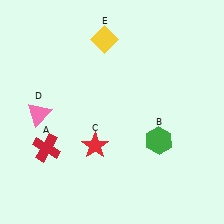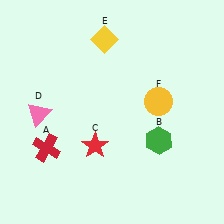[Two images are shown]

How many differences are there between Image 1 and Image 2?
There is 1 difference between the two images.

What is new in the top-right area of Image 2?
A yellow circle (F) was added in the top-right area of Image 2.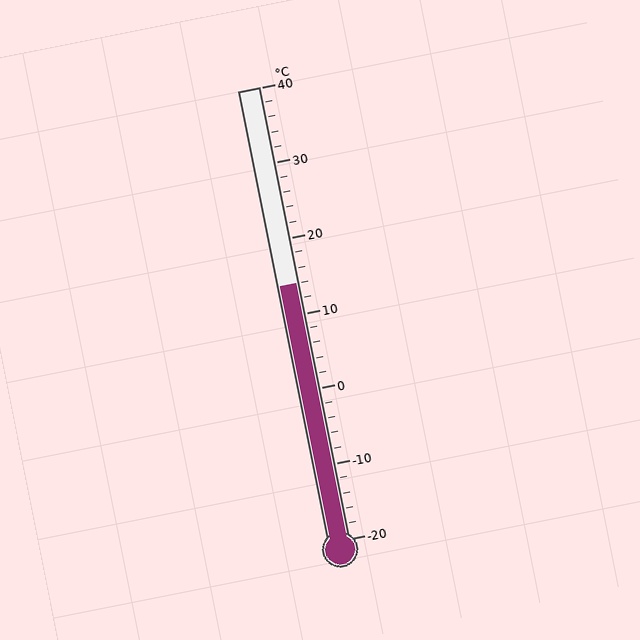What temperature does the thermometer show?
The thermometer shows approximately 14°C.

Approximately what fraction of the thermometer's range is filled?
The thermometer is filled to approximately 55% of its range.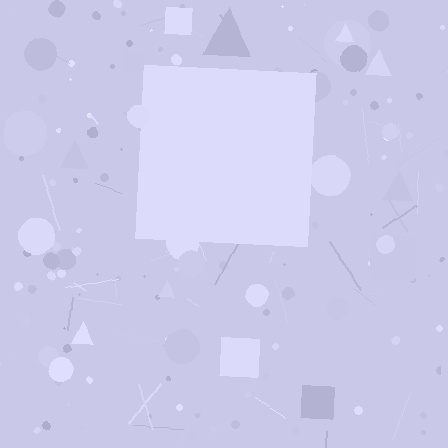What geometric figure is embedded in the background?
A square is embedded in the background.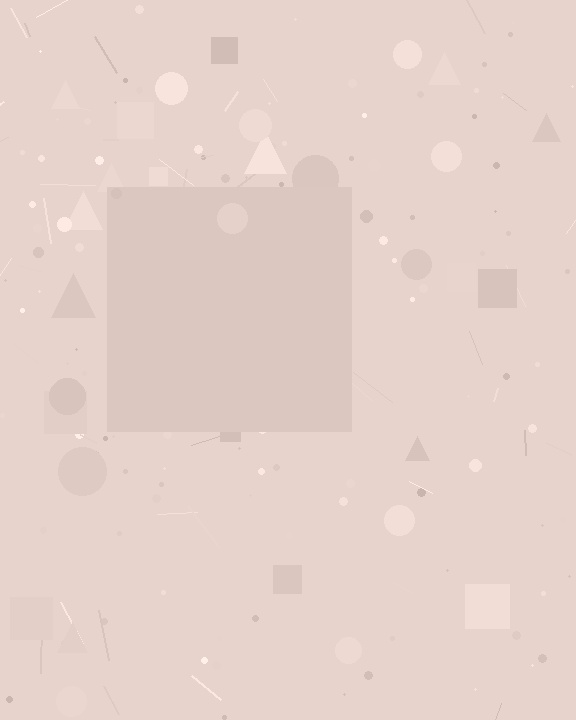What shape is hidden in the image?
A square is hidden in the image.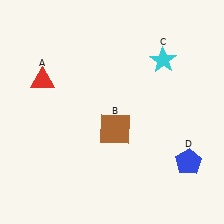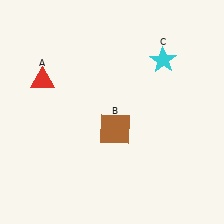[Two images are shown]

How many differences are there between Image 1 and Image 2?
There is 1 difference between the two images.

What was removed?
The blue pentagon (D) was removed in Image 2.